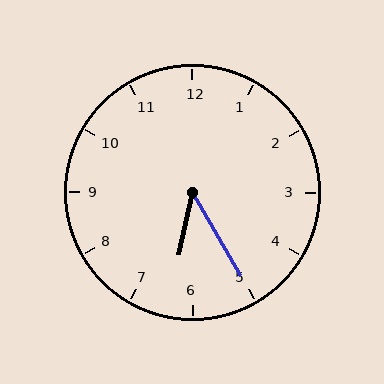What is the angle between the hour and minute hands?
Approximately 42 degrees.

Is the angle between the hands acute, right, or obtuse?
It is acute.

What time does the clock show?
6:25.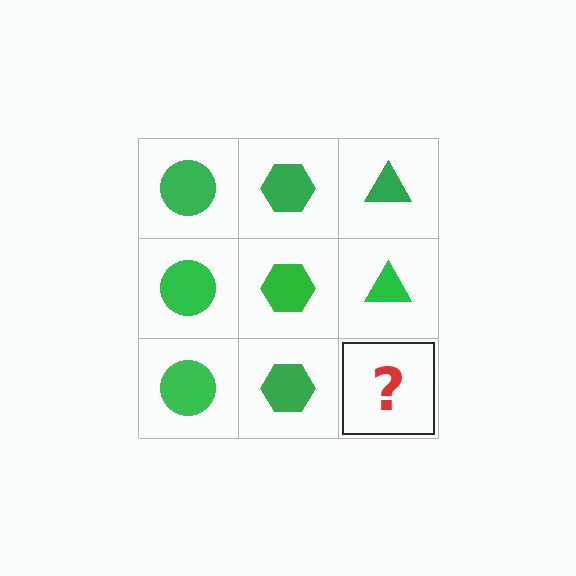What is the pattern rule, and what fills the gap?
The rule is that each column has a consistent shape. The gap should be filled with a green triangle.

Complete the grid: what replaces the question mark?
The question mark should be replaced with a green triangle.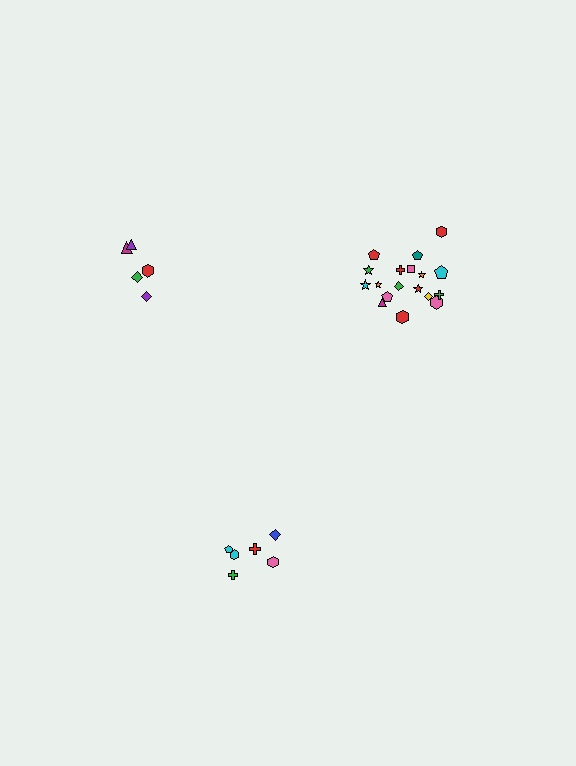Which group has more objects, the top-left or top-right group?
The top-right group.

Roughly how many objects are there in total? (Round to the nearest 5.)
Roughly 30 objects in total.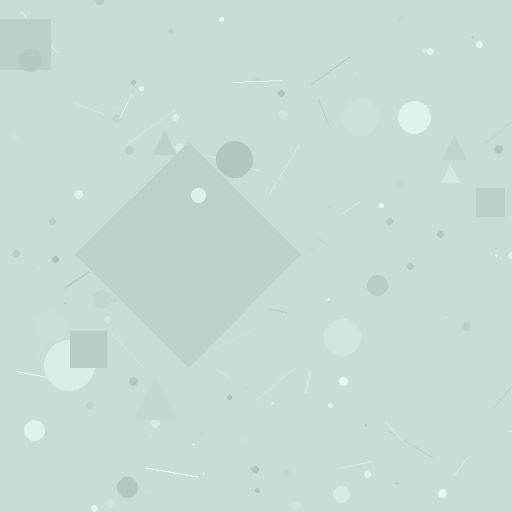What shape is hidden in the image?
A diamond is hidden in the image.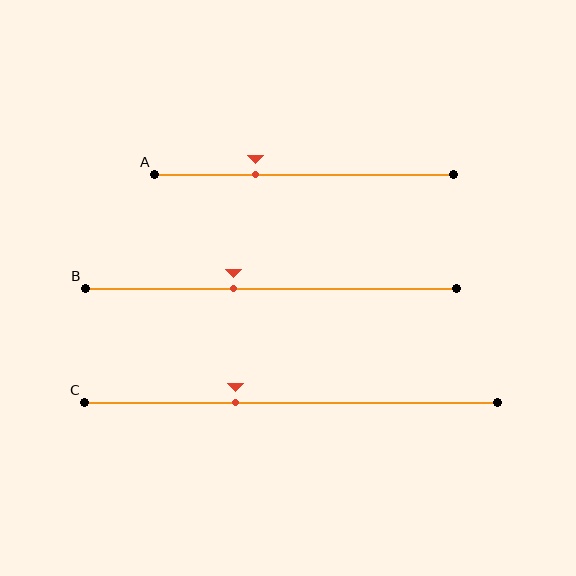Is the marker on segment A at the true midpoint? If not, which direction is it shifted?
No, the marker on segment A is shifted to the left by about 16% of the segment length.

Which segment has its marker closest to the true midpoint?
Segment B has its marker closest to the true midpoint.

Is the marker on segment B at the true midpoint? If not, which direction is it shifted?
No, the marker on segment B is shifted to the left by about 10% of the segment length.